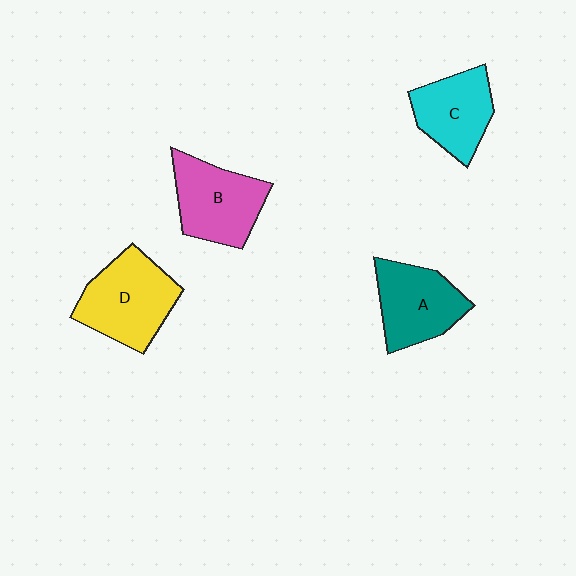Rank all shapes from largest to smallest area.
From largest to smallest: D (yellow), B (pink), A (teal), C (cyan).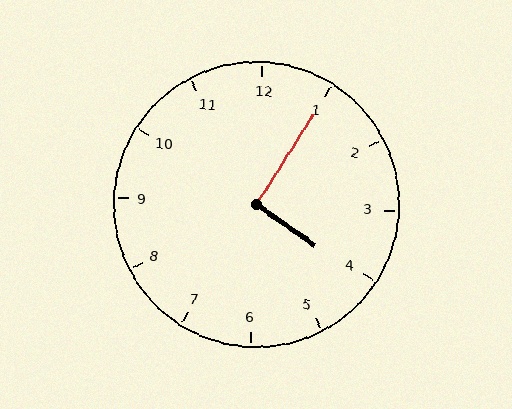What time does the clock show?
4:05.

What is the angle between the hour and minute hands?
Approximately 92 degrees.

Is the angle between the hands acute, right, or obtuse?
It is right.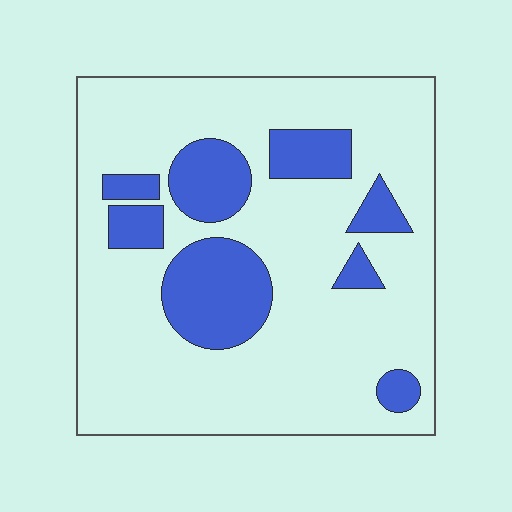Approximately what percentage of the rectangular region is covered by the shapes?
Approximately 20%.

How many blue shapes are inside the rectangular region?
8.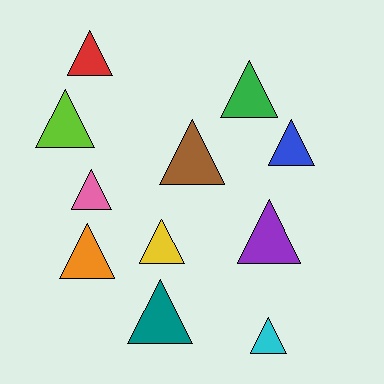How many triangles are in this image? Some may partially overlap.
There are 11 triangles.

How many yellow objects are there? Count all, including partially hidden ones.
There is 1 yellow object.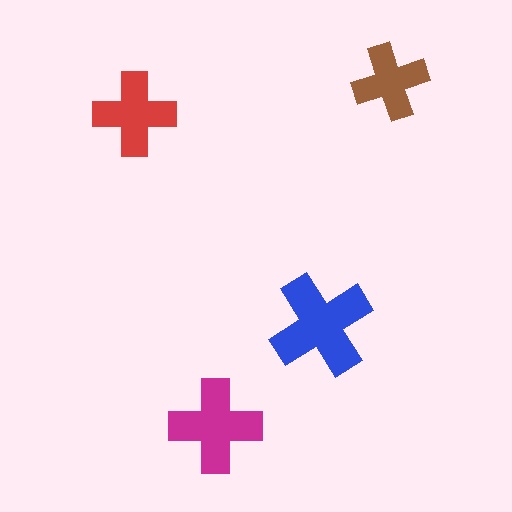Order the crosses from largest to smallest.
the blue one, the magenta one, the red one, the brown one.